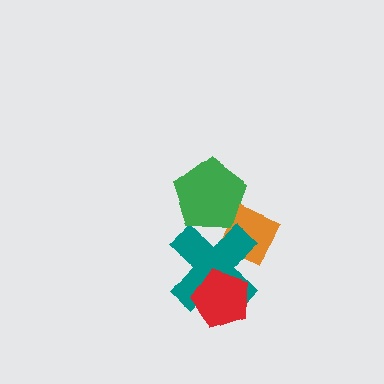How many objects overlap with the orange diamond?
2 objects overlap with the orange diamond.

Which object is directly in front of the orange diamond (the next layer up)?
The teal cross is directly in front of the orange diamond.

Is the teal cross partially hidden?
Yes, it is partially covered by another shape.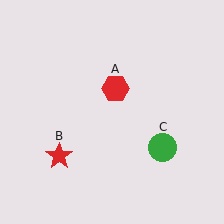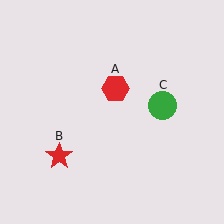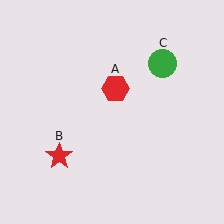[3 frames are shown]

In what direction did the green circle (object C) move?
The green circle (object C) moved up.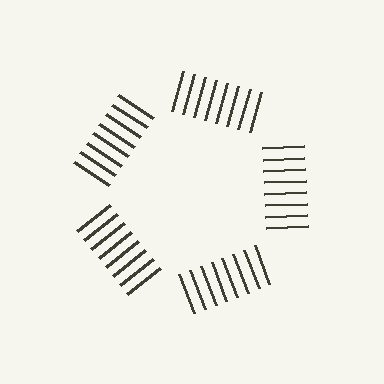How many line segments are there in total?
40 — 8 along each of the 5 edges.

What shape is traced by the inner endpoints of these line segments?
An illusory pentagon — the line segments terminate on its edges but no continuous stroke is drawn.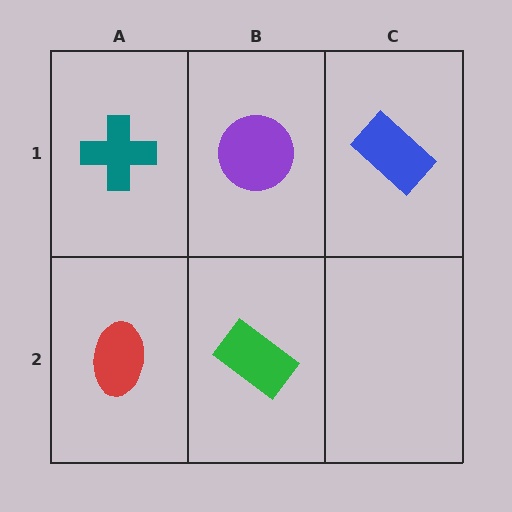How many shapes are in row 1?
3 shapes.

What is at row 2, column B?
A green rectangle.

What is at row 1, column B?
A purple circle.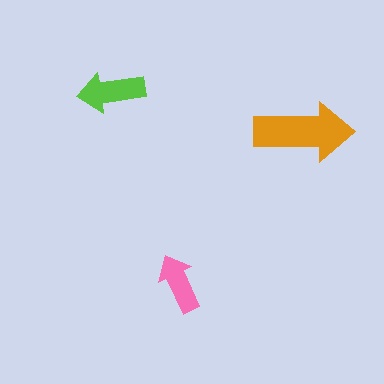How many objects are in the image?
There are 3 objects in the image.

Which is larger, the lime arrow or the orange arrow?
The orange one.